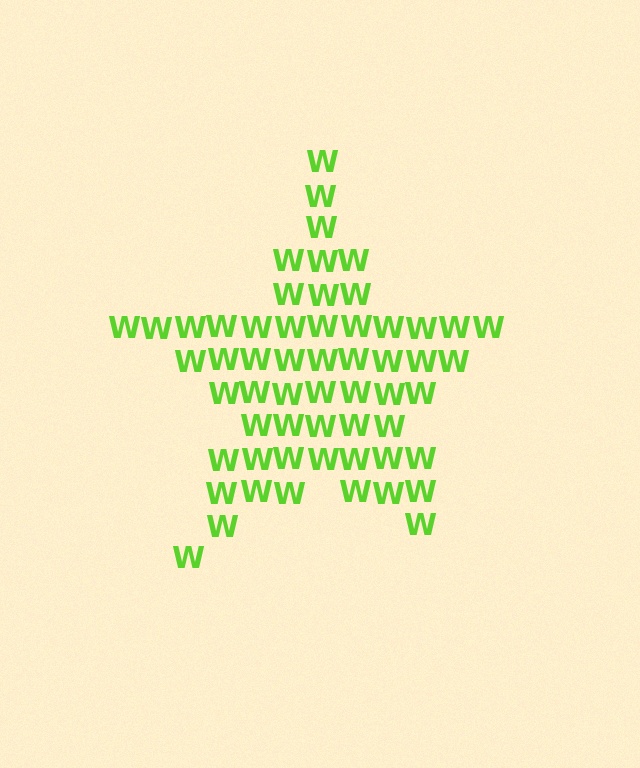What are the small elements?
The small elements are letter W's.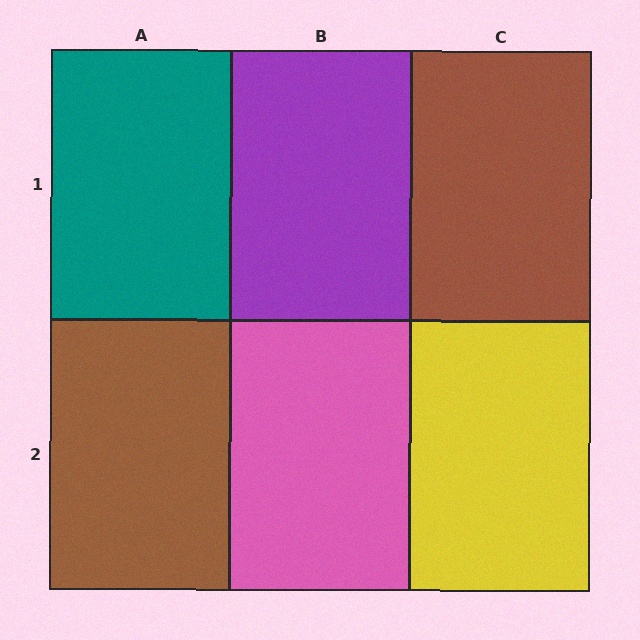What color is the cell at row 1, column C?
Brown.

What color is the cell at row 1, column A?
Teal.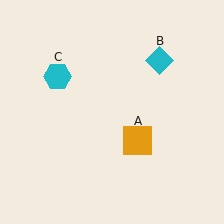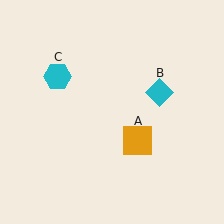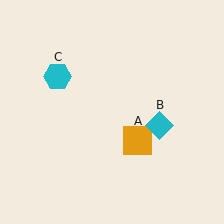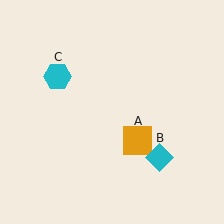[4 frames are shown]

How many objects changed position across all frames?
1 object changed position: cyan diamond (object B).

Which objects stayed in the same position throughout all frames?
Orange square (object A) and cyan hexagon (object C) remained stationary.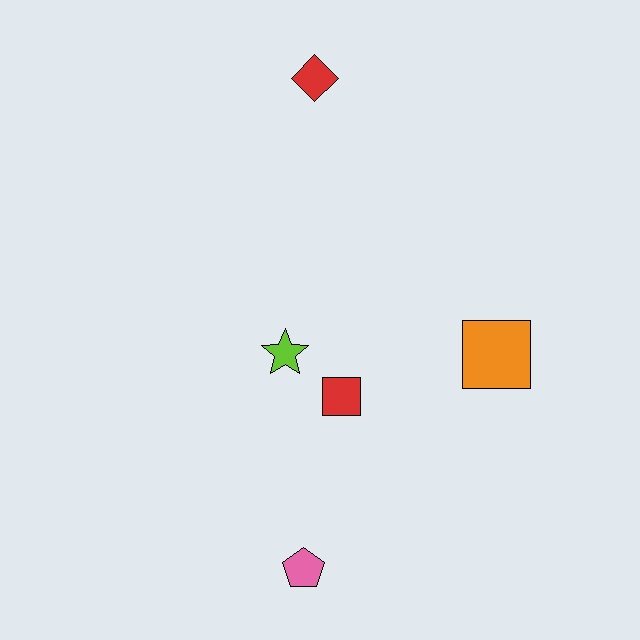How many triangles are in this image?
There are no triangles.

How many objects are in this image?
There are 5 objects.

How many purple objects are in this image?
There are no purple objects.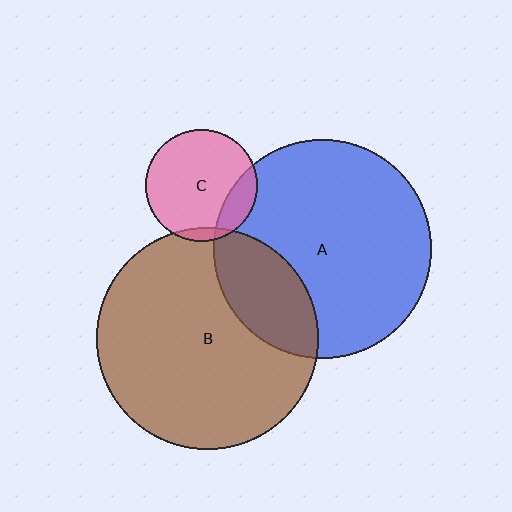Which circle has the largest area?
Circle B (brown).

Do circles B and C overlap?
Yes.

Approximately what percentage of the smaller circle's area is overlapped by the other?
Approximately 5%.